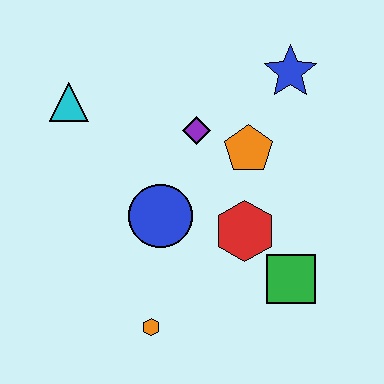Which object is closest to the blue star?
The orange pentagon is closest to the blue star.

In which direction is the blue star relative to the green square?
The blue star is above the green square.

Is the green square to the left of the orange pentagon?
No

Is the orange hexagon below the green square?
Yes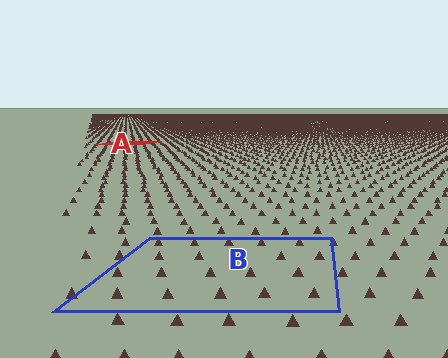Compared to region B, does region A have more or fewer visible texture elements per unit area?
Region A has more texture elements per unit area — they are packed more densely because it is farther away.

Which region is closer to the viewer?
Region B is closer. The texture elements there are larger and more spread out.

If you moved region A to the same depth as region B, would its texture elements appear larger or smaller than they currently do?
They would appear larger. At a closer depth, the same texture elements are projected at a bigger on-screen size.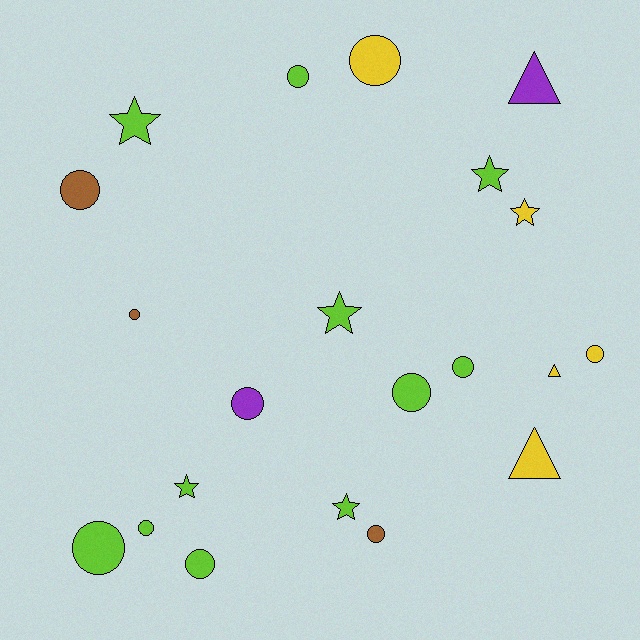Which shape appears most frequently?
Circle, with 12 objects.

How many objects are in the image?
There are 21 objects.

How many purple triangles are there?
There is 1 purple triangle.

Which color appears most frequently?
Lime, with 11 objects.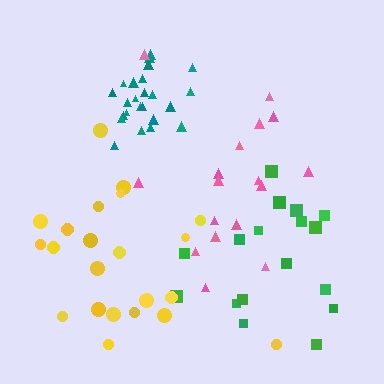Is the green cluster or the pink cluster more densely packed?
Green.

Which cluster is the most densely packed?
Teal.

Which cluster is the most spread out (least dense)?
Yellow.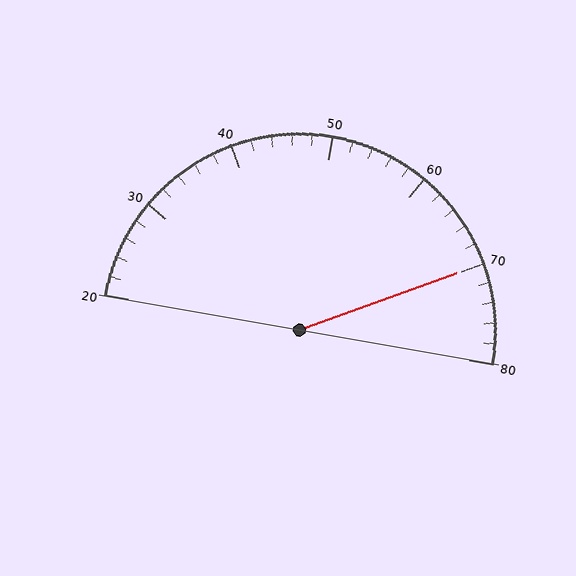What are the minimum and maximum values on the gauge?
The gauge ranges from 20 to 80.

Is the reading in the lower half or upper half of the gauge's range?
The reading is in the upper half of the range (20 to 80).